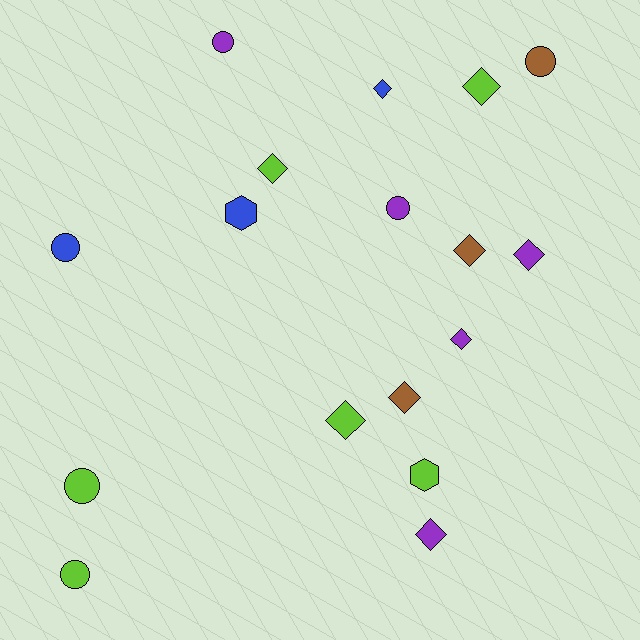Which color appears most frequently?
Lime, with 6 objects.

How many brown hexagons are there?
There are no brown hexagons.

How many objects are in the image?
There are 17 objects.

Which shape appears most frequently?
Diamond, with 9 objects.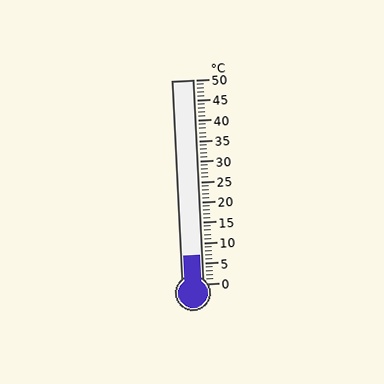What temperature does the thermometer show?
The thermometer shows approximately 7°C.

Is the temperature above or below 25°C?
The temperature is below 25°C.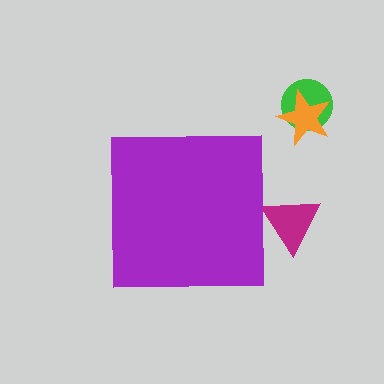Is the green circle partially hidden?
No, the green circle is fully visible.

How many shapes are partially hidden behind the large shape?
1 shape is partially hidden.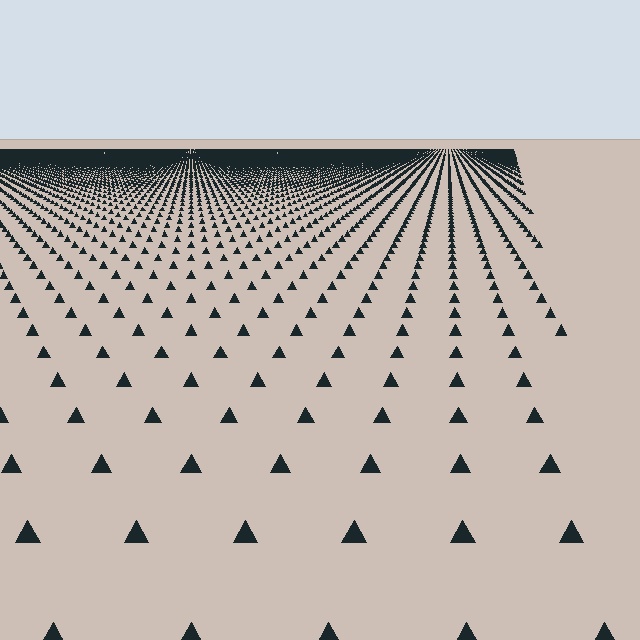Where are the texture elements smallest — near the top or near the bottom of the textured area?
Near the top.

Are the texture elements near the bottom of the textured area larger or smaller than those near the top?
Larger. Near the bottom, elements are closer to the viewer and appear at a bigger on-screen size.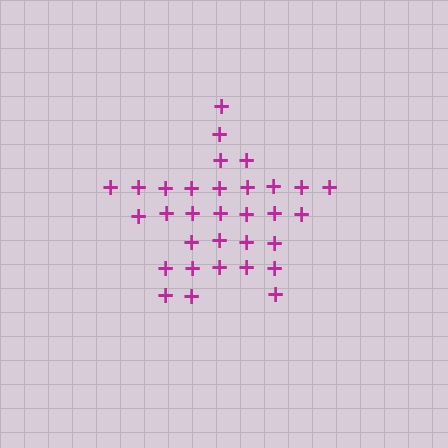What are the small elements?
The small elements are plus signs.